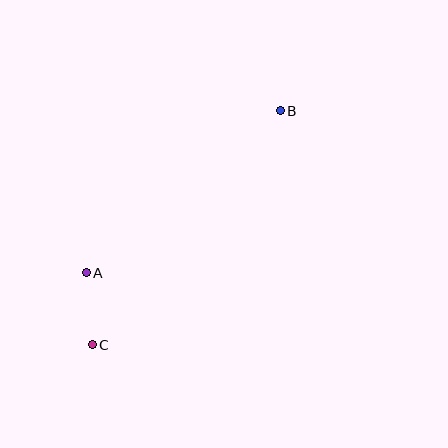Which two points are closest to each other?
Points A and C are closest to each other.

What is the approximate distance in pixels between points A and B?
The distance between A and B is approximately 253 pixels.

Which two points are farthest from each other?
Points B and C are farthest from each other.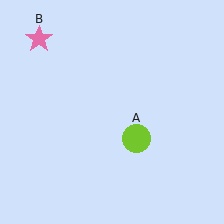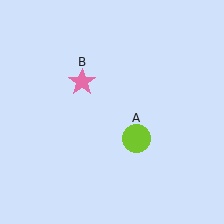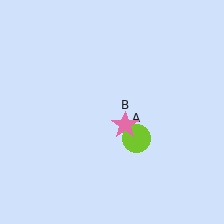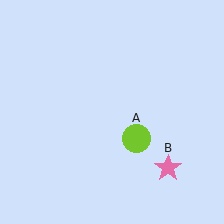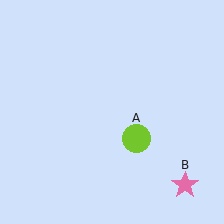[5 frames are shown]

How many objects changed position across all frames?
1 object changed position: pink star (object B).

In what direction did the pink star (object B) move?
The pink star (object B) moved down and to the right.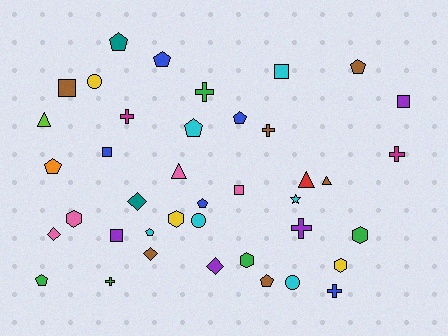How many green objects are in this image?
There are 5 green objects.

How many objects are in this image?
There are 40 objects.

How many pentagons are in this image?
There are 10 pentagons.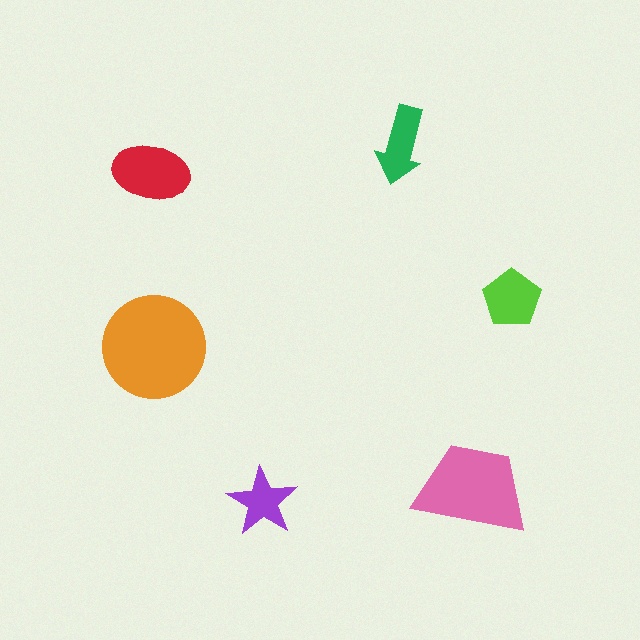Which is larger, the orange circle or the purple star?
The orange circle.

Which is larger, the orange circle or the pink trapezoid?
The orange circle.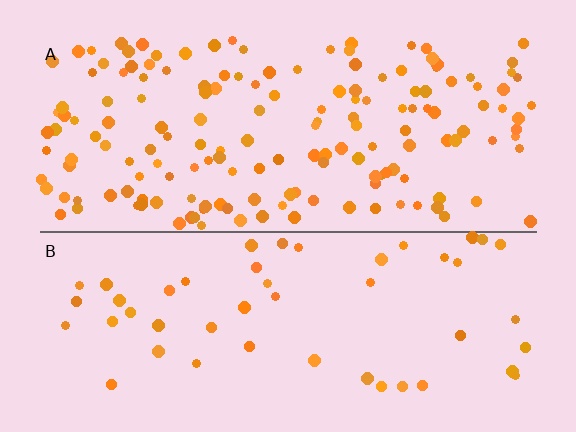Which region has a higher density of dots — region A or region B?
A (the top).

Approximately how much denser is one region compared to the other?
Approximately 3.3× — region A over region B.